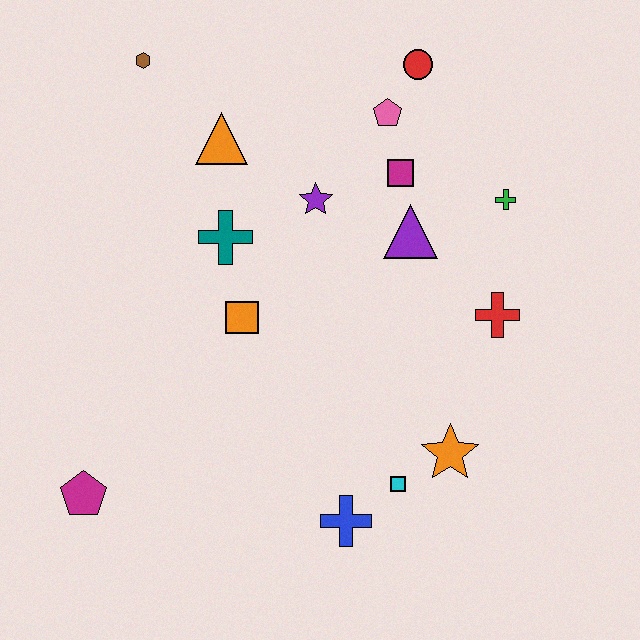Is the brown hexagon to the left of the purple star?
Yes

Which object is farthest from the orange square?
The red circle is farthest from the orange square.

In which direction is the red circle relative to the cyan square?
The red circle is above the cyan square.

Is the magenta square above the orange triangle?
No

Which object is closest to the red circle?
The pink pentagon is closest to the red circle.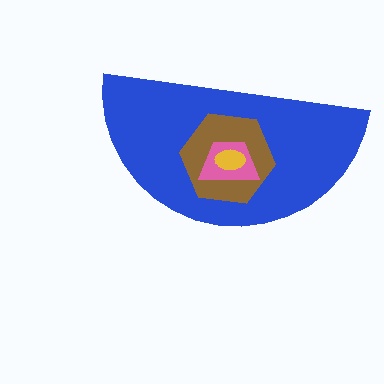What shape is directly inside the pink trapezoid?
The yellow ellipse.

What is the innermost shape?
The yellow ellipse.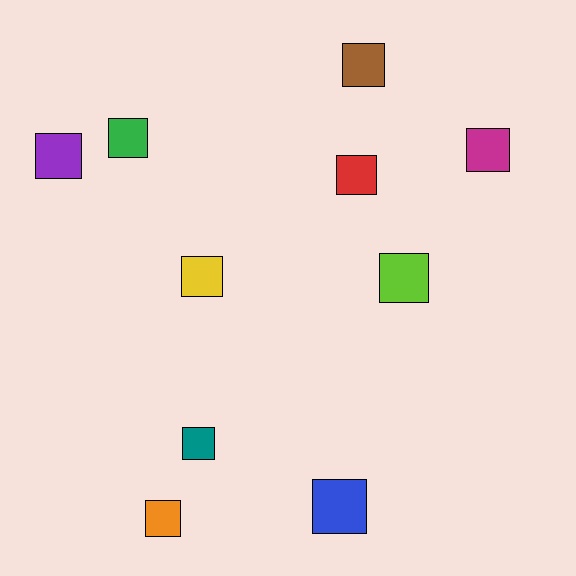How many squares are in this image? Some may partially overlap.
There are 10 squares.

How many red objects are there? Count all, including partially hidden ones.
There is 1 red object.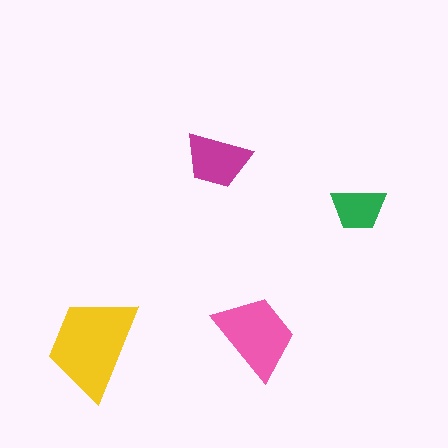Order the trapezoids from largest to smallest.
the yellow one, the pink one, the magenta one, the green one.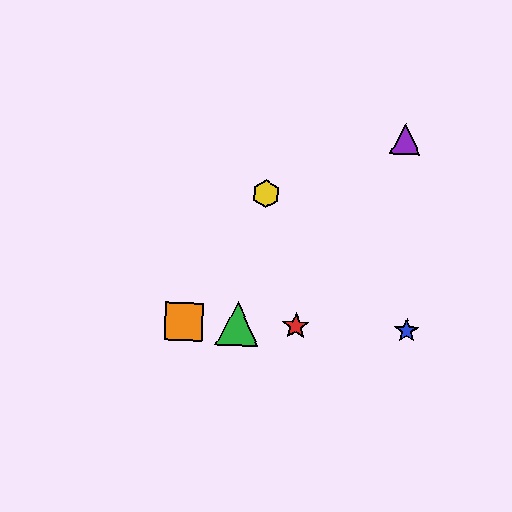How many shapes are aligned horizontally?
4 shapes (the red star, the blue star, the green triangle, the orange square) are aligned horizontally.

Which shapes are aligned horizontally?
The red star, the blue star, the green triangle, the orange square are aligned horizontally.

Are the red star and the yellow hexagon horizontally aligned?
No, the red star is at y≈326 and the yellow hexagon is at y≈194.